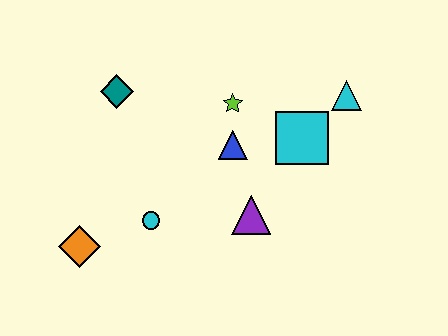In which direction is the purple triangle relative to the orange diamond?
The purple triangle is to the right of the orange diamond.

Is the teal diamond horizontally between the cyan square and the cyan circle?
No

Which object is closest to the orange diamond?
The cyan circle is closest to the orange diamond.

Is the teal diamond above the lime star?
Yes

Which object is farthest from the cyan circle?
The cyan triangle is farthest from the cyan circle.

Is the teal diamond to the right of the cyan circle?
No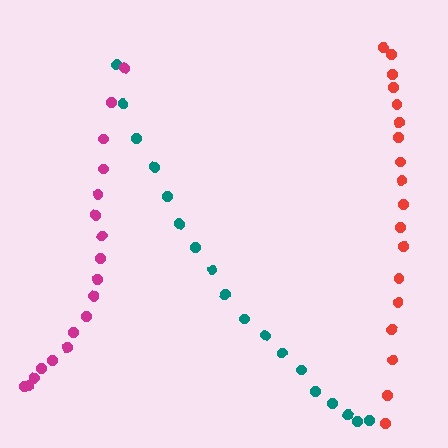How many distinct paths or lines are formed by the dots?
There are 3 distinct paths.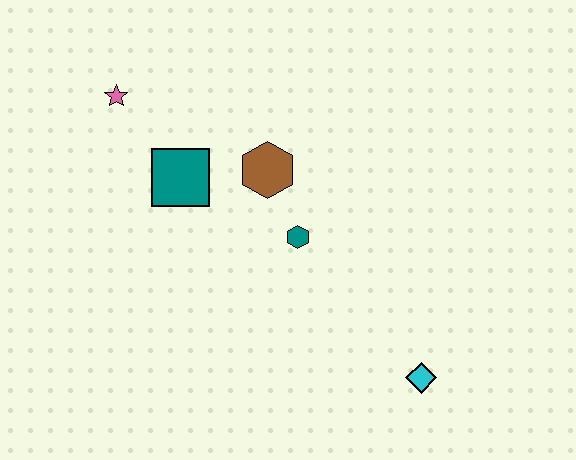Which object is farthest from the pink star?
The cyan diamond is farthest from the pink star.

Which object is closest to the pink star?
The teal square is closest to the pink star.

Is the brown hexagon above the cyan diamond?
Yes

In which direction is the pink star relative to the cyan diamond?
The pink star is to the left of the cyan diamond.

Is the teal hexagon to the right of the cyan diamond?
No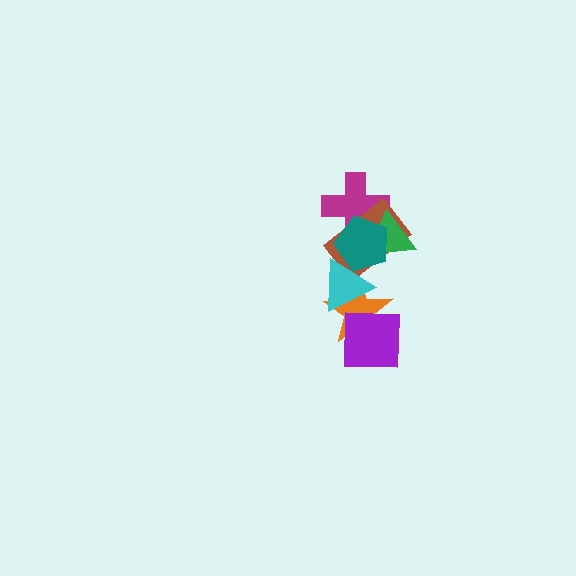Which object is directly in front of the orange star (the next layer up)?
The purple square is directly in front of the orange star.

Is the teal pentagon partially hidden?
No, no other shape covers it.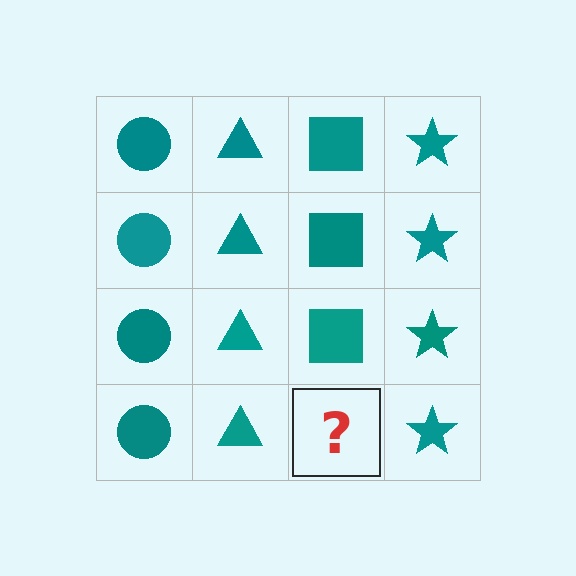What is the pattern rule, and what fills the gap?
The rule is that each column has a consistent shape. The gap should be filled with a teal square.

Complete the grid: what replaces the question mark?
The question mark should be replaced with a teal square.